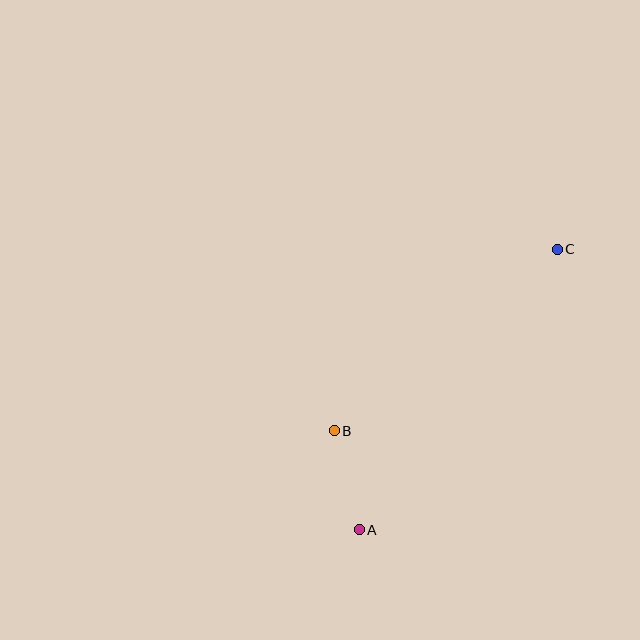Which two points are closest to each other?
Points A and B are closest to each other.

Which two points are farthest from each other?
Points A and C are farthest from each other.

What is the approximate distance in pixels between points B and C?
The distance between B and C is approximately 288 pixels.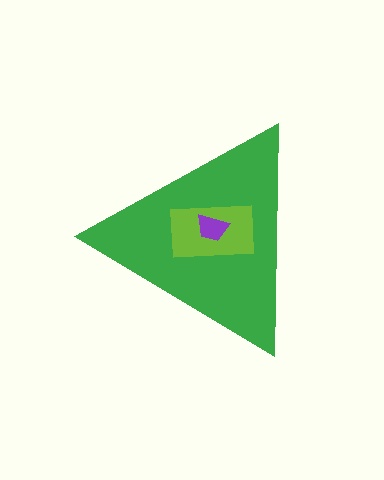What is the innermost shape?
The purple trapezoid.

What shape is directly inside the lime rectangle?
The purple trapezoid.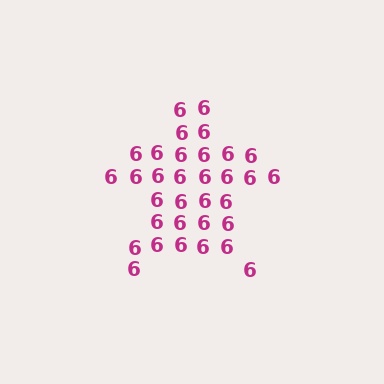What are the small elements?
The small elements are digit 6's.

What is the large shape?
The large shape is a star.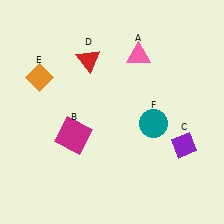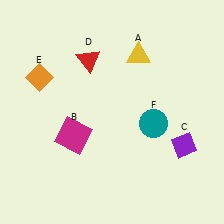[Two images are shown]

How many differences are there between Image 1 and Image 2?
There is 1 difference between the two images.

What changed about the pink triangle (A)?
In Image 1, A is pink. In Image 2, it changed to yellow.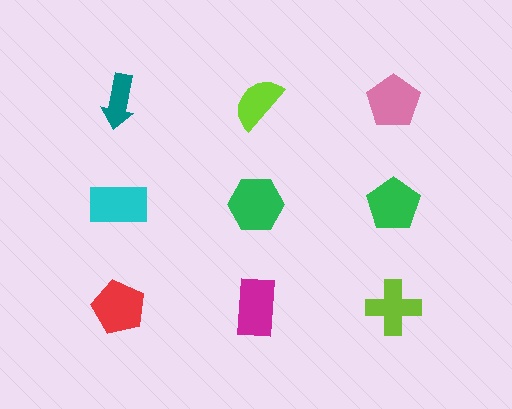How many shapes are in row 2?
3 shapes.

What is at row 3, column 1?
A red pentagon.